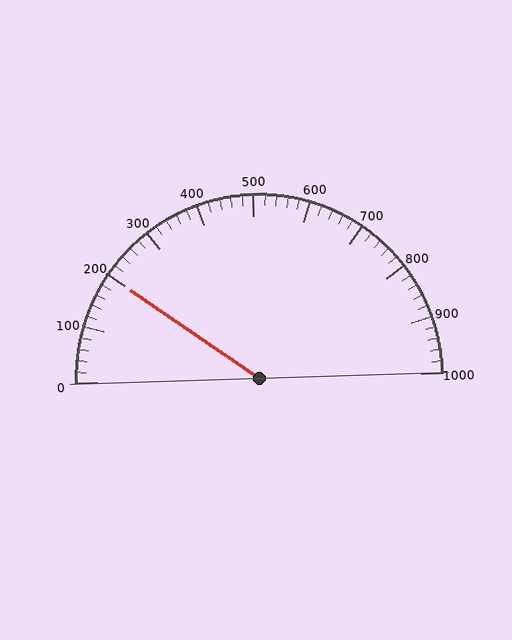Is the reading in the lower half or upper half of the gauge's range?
The reading is in the lower half of the range (0 to 1000).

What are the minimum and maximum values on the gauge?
The gauge ranges from 0 to 1000.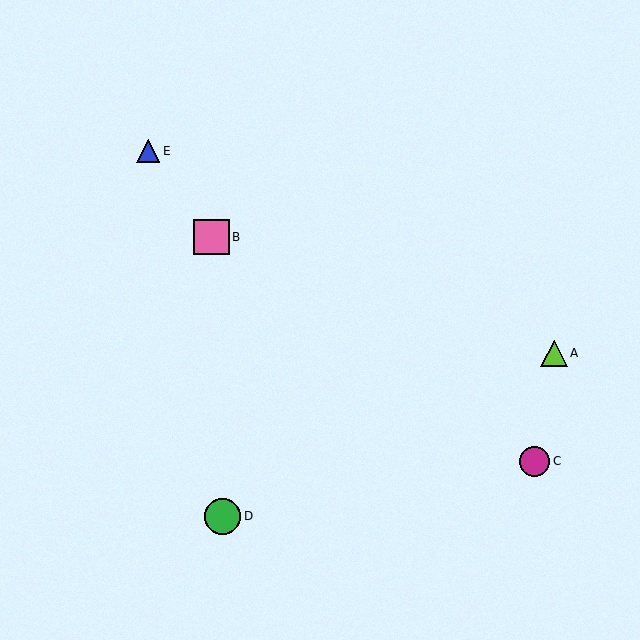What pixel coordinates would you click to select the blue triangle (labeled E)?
Click at (148, 151) to select the blue triangle E.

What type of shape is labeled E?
Shape E is a blue triangle.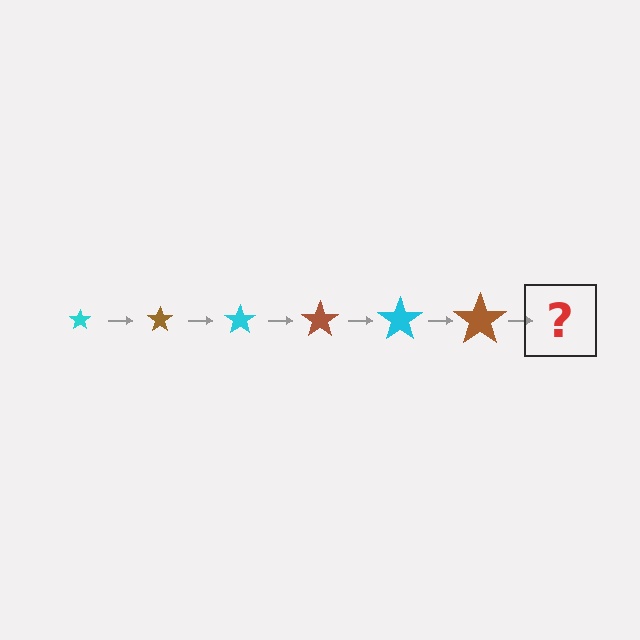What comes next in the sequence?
The next element should be a cyan star, larger than the previous one.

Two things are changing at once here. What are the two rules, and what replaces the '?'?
The two rules are that the star grows larger each step and the color cycles through cyan and brown. The '?' should be a cyan star, larger than the previous one.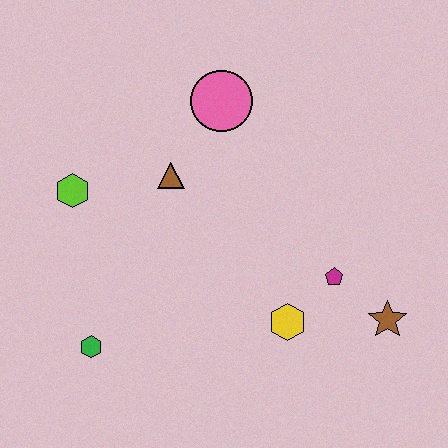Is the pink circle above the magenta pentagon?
Yes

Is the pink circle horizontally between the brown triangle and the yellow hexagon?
Yes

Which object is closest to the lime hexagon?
The brown triangle is closest to the lime hexagon.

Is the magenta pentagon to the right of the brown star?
No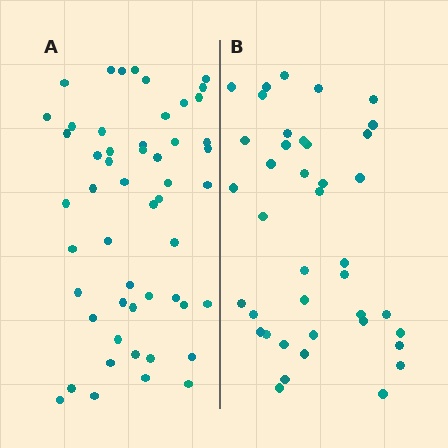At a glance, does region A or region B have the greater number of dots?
Region A (the left region) has more dots.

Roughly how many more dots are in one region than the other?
Region A has roughly 12 or so more dots than region B.